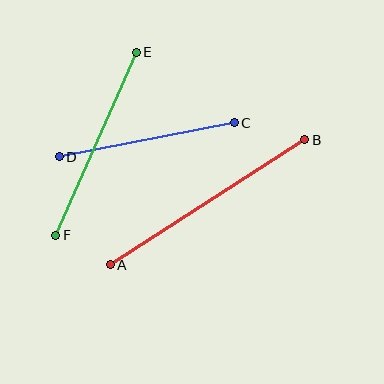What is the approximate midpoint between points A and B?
The midpoint is at approximately (208, 202) pixels.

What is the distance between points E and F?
The distance is approximately 200 pixels.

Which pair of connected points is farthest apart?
Points A and B are farthest apart.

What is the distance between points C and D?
The distance is approximately 178 pixels.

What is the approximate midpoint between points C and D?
The midpoint is at approximately (147, 140) pixels.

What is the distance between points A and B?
The distance is approximately 231 pixels.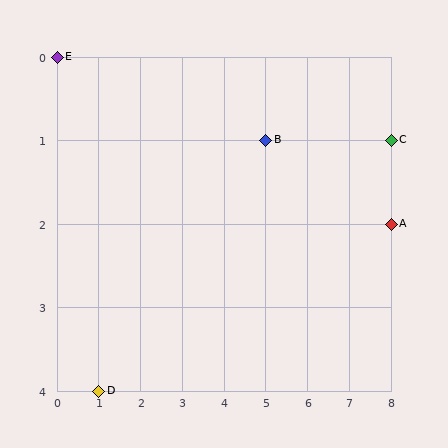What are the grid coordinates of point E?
Point E is at grid coordinates (0, 0).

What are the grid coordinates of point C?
Point C is at grid coordinates (8, 1).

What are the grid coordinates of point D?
Point D is at grid coordinates (1, 4).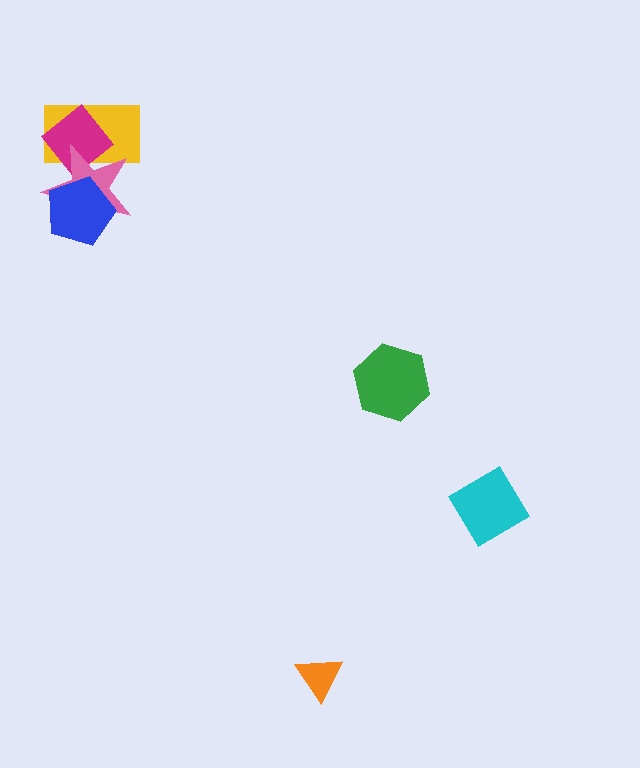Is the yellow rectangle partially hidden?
Yes, it is partially covered by another shape.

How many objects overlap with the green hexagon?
0 objects overlap with the green hexagon.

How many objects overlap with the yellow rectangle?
2 objects overlap with the yellow rectangle.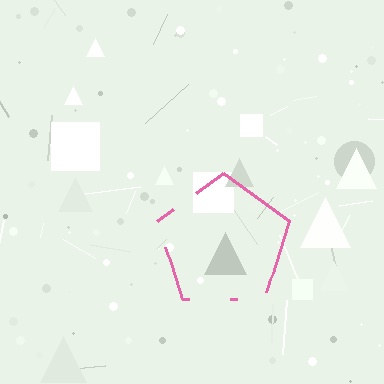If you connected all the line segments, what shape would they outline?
They would outline a pentagon.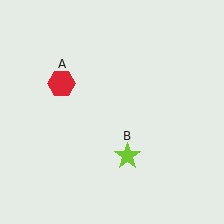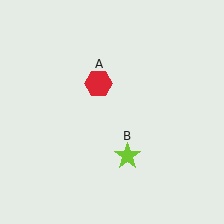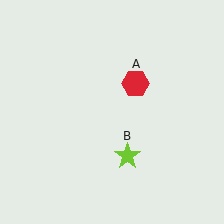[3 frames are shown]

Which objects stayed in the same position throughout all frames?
Lime star (object B) remained stationary.